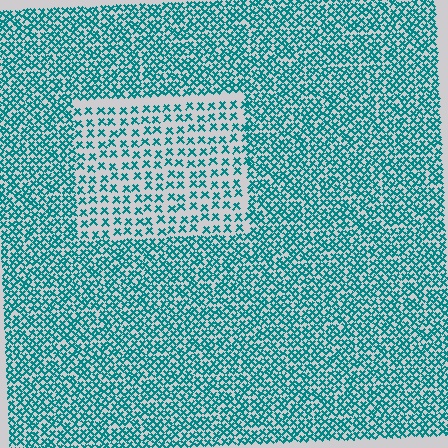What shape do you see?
I see a rectangle.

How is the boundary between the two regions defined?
The boundary is defined by a change in element density (approximately 2.0x ratio). All elements are the same color, size, and shape.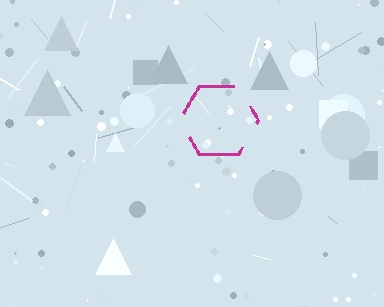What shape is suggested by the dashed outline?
The dashed outline suggests a hexagon.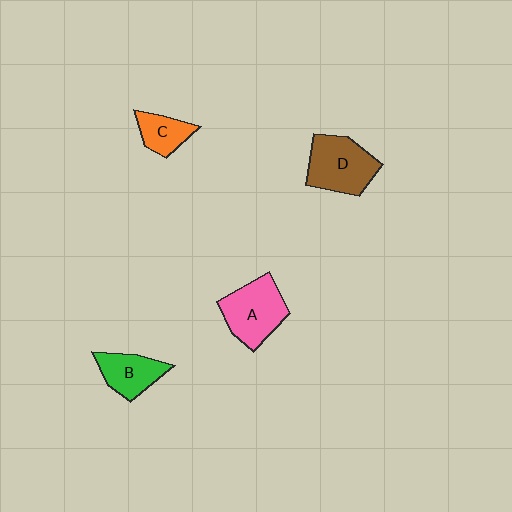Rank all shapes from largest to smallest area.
From largest to smallest: D (brown), A (pink), B (green), C (orange).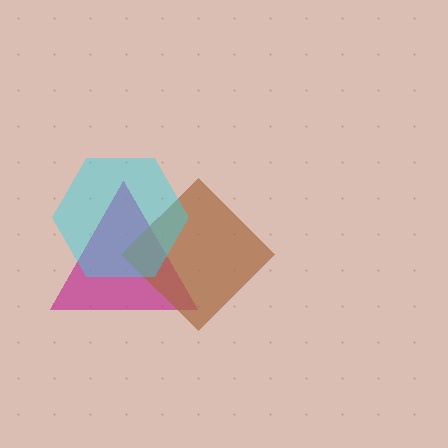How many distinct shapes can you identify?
There are 3 distinct shapes: a magenta triangle, a brown diamond, a cyan hexagon.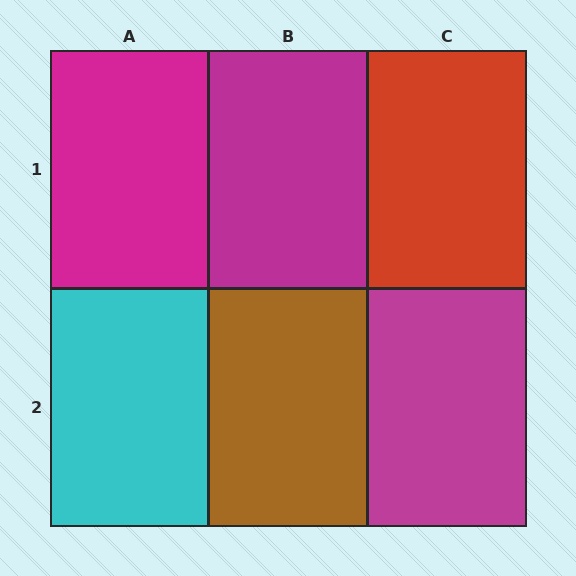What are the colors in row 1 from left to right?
Magenta, magenta, red.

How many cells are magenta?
3 cells are magenta.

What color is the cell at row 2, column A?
Cyan.